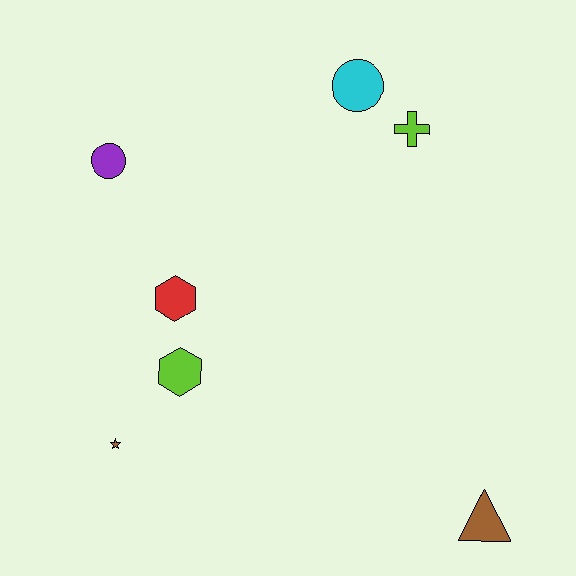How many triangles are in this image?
There is 1 triangle.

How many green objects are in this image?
There are no green objects.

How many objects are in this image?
There are 7 objects.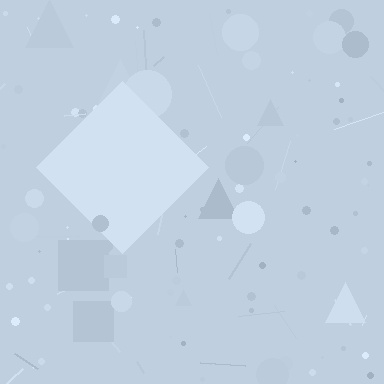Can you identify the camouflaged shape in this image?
The camouflaged shape is a diamond.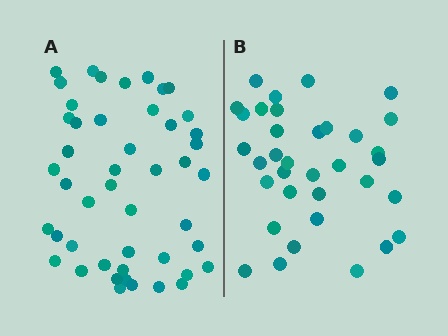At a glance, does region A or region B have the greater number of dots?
Region A (the left region) has more dots.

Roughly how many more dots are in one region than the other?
Region A has roughly 12 or so more dots than region B.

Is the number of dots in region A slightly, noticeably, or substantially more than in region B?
Region A has noticeably more, but not dramatically so. The ratio is roughly 1.3 to 1.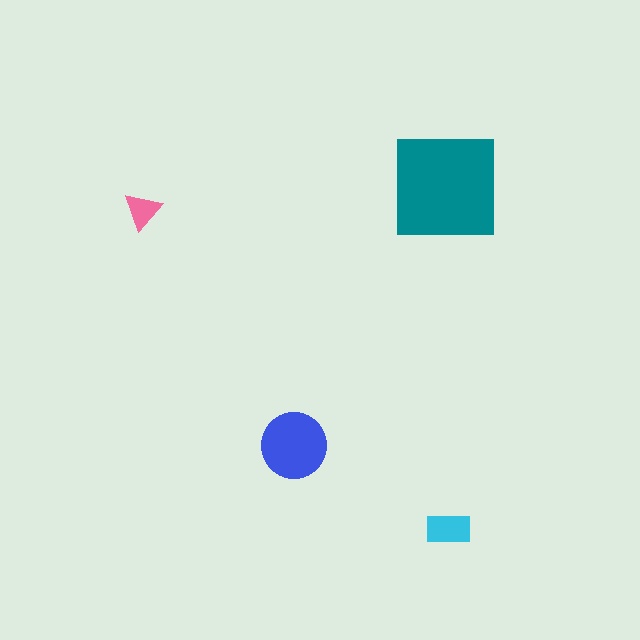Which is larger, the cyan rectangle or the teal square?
The teal square.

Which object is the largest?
The teal square.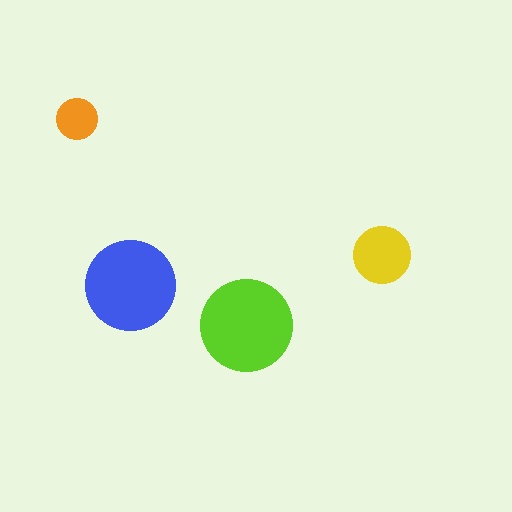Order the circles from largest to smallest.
the lime one, the blue one, the yellow one, the orange one.